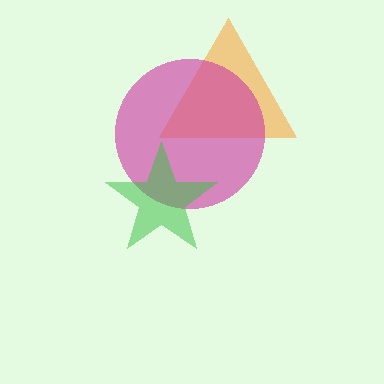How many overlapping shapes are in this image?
There are 3 overlapping shapes in the image.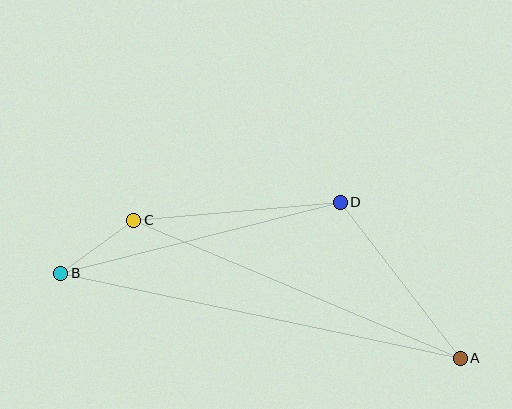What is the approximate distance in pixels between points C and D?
The distance between C and D is approximately 207 pixels.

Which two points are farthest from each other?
Points A and B are farthest from each other.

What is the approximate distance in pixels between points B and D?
The distance between B and D is approximately 288 pixels.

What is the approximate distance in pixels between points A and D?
The distance between A and D is approximately 197 pixels.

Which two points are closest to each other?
Points B and C are closest to each other.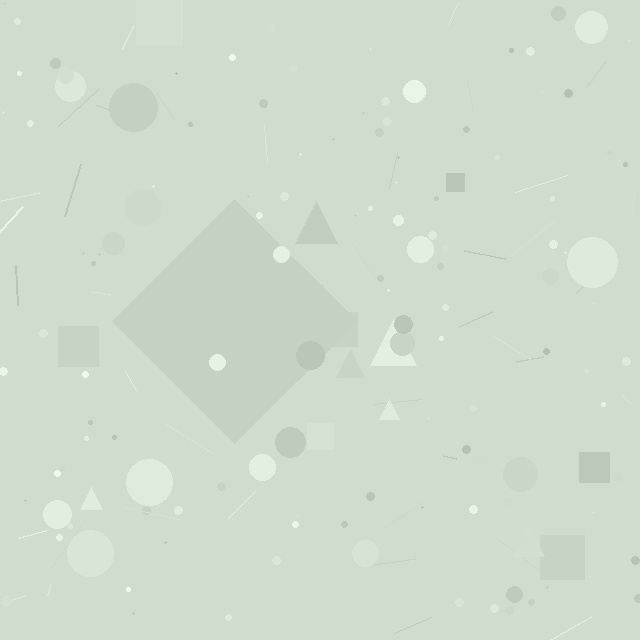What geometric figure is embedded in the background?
A diamond is embedded in the background.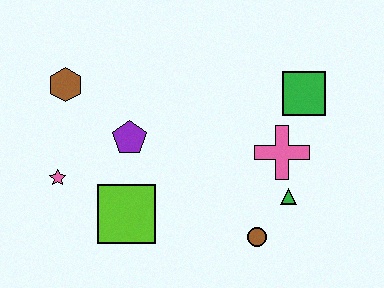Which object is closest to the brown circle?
The green triangle is closest to the brown circle.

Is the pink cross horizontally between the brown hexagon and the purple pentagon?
No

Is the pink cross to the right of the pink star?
Yes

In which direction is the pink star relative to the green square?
The pink star is to the left of the green square.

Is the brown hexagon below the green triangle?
No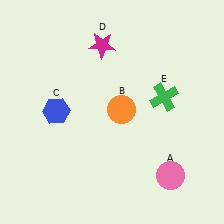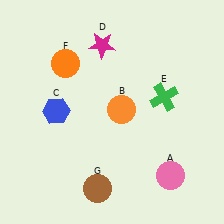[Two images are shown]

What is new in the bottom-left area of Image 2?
A brown circle (G) was added in the bottom-left area of Image 2.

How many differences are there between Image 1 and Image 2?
There are 2 differences between the two images.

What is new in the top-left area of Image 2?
An orange circle (F) was added in the top-left area of Image 2.